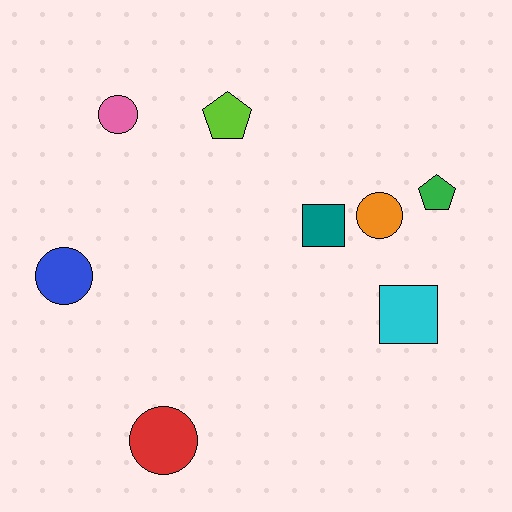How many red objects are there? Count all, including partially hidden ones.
There is 1 red object.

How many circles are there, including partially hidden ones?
There are 4 circles.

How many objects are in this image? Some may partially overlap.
There are 8 objects.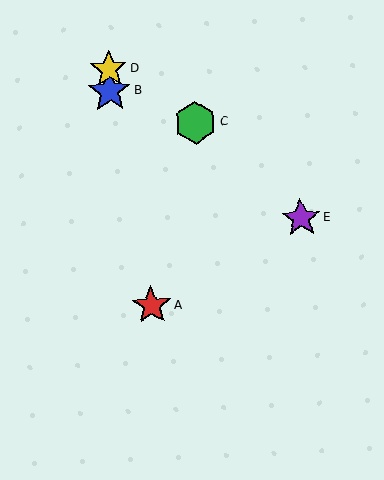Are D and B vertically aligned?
Yes, both are at x≈108.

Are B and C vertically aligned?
No, B is at x≈109 and C is at x≈195.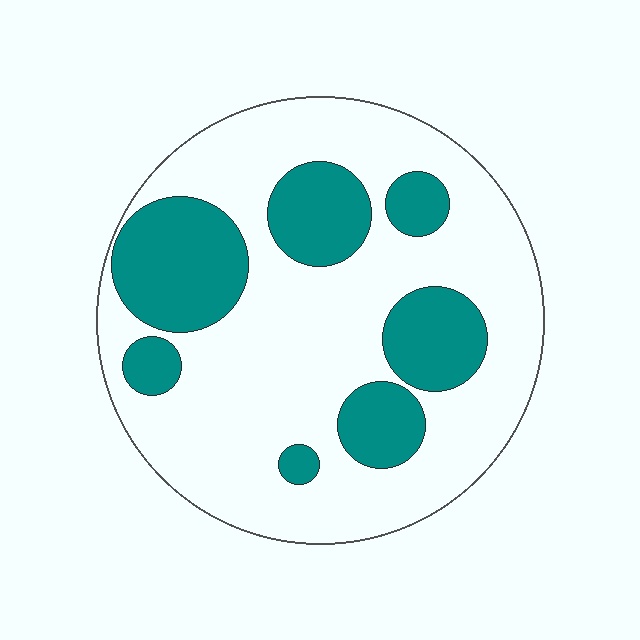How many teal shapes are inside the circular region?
7.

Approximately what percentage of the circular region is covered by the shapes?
Approximately 30%.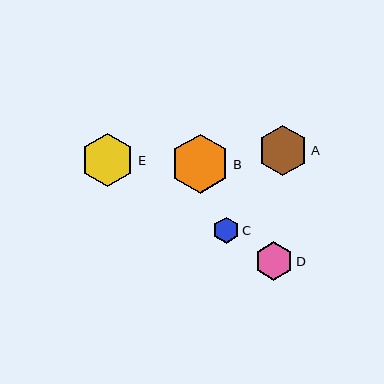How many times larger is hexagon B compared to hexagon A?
Hexagon B is approximately 1.2 times the size of hexagon A.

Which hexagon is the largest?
Hexagon B is the largest with a size of approximately 59 pixels.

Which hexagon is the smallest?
Hexagon C is the smallest with a size of approximately 27 pixels.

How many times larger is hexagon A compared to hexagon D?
Hexagon A is approximately 1.3 times the size of hexagon D.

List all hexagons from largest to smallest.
From largest to smallest: B, E, A, D, C.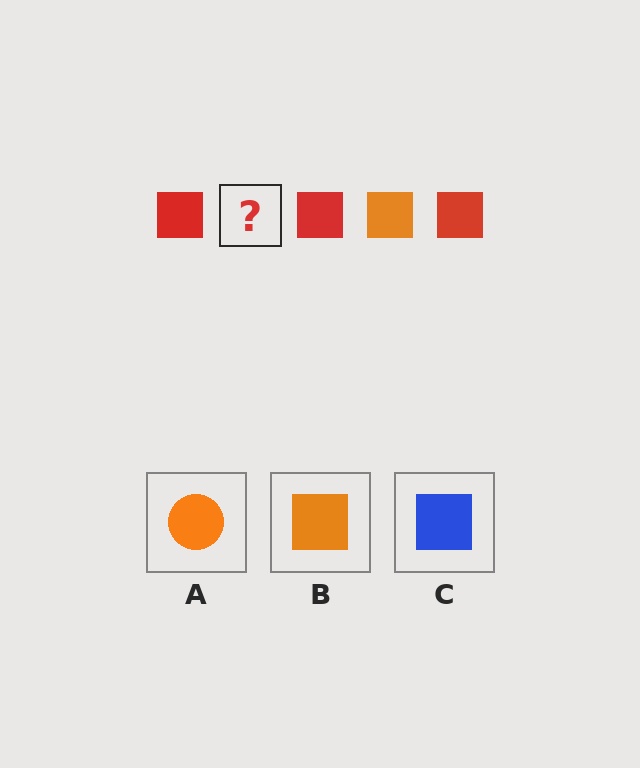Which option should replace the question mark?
Option B.